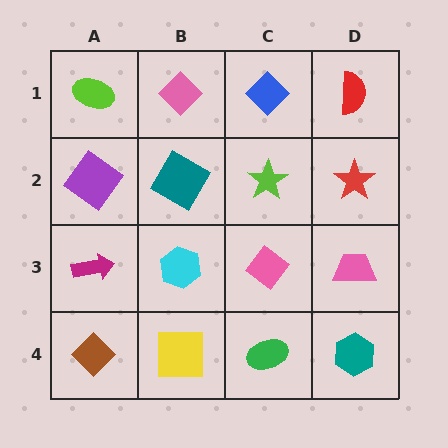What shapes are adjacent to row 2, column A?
A lime ellipse (row 1, column A), a magenta arrow (row 3, column A), a teal square (row 2, column B).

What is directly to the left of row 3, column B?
A magenta arrow.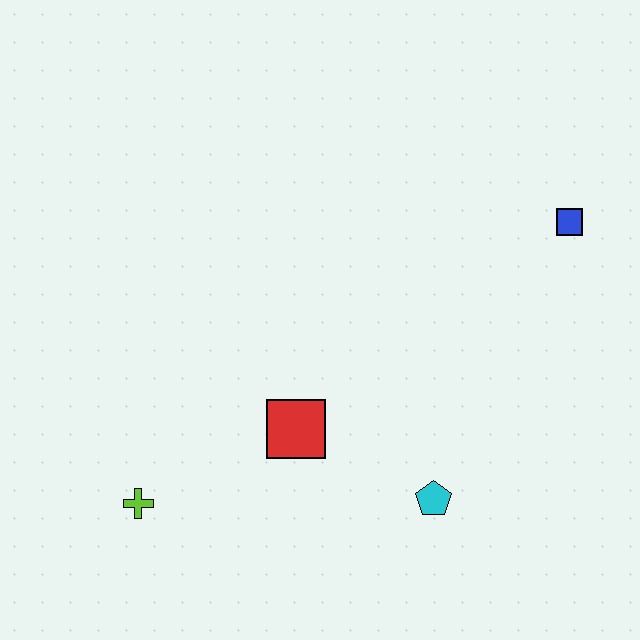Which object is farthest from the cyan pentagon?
The blue square is farthest from the cyan pentagon.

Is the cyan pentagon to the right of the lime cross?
Yes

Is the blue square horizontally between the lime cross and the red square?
No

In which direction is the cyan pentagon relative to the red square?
The cyan pentagon is to the right of the red square.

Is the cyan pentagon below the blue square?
Yes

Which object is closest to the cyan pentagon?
The red square is closest to the cyan pentagon.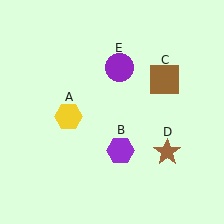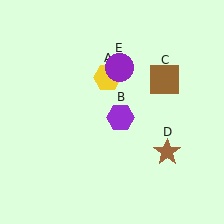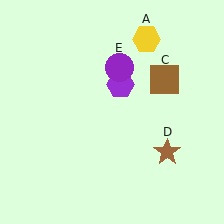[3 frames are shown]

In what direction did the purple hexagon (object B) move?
The purple hexagon (object B) moved up.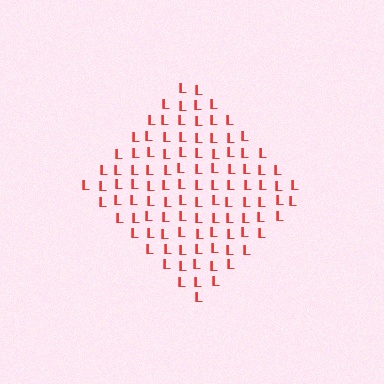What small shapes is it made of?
It is made of small letter L's.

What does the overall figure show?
The overall figure shows a diamond.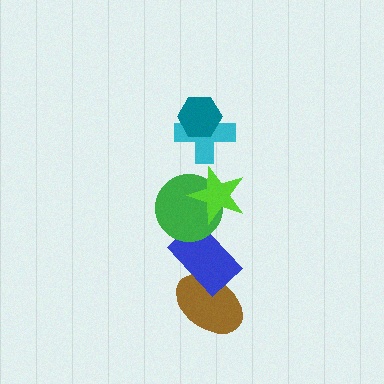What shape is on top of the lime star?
The cyan cross is on top of the lime star.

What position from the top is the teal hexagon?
The teal hexagon is 1st from the top.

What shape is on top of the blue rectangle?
The green circle is on top of the blue rectangle.